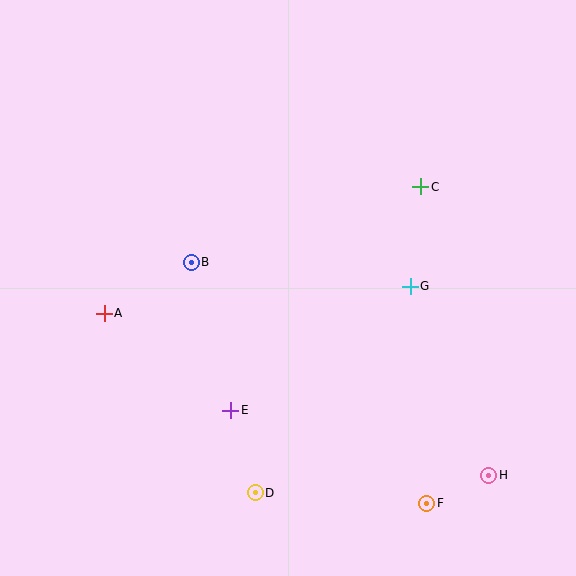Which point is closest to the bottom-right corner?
Point H is closest to the bottom-right corner.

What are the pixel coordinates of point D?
Point D is at (255, 493).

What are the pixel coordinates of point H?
Point H is at (489, 475).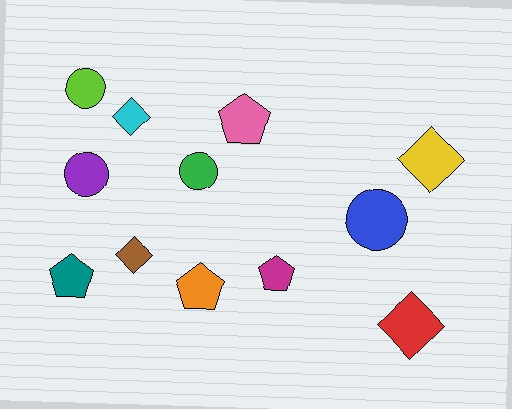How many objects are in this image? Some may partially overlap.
There are 12 objects.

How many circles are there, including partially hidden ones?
There are 4 circles.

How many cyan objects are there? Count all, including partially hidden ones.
There is 1 cyan object.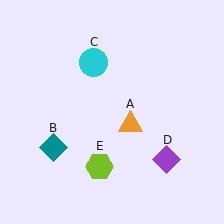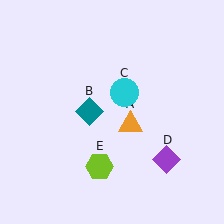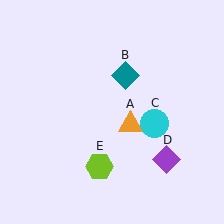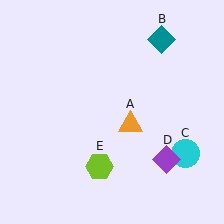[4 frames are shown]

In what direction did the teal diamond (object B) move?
The teal diamond (object B) moved up and to the right.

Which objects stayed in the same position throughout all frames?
Orange triangle (object A) and purple diamond (object D) and lime hexagon (object E) remained stationary.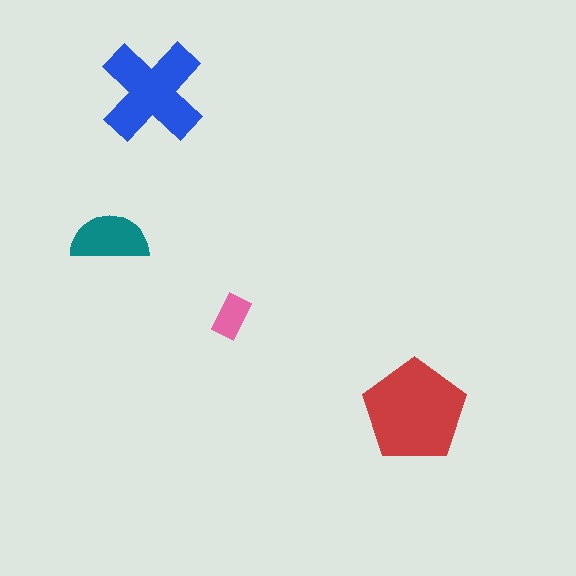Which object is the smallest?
The pink rectangle.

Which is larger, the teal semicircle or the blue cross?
The blue cross.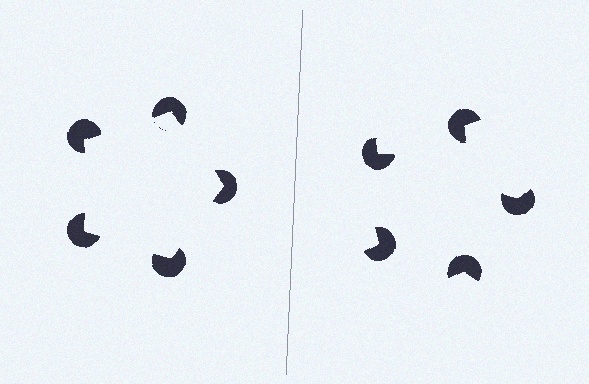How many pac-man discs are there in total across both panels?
10 — 5 on each side.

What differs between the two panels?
The pac-man discs are positioned identically on both sides; only the wedge orientations differ. On the left they align to a pentagon; on the right they are misaligned.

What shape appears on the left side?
An illusory pentagon.